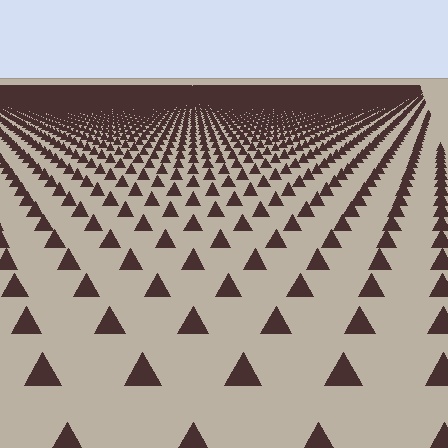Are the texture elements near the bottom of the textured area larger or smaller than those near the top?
Larger. Near the bottom, elements are closer to the viewer and appear at a bigger on-screen size.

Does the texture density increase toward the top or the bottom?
Density increases toward the top.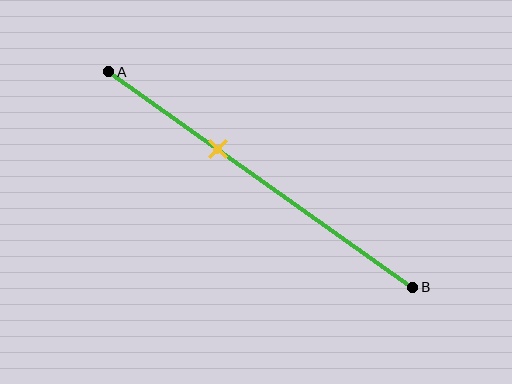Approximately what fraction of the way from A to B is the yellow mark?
The yellow mark is approximately 35% of the way from A to B.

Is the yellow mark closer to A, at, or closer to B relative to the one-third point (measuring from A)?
The yellow mark is approximately at the one-third point of segment AB.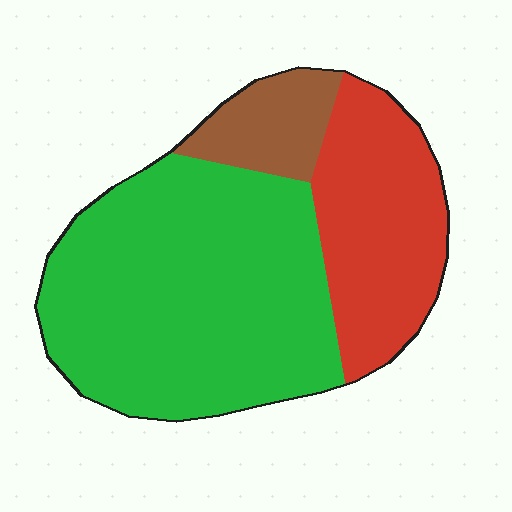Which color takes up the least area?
Brown, at roughly 10%.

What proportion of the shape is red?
Red takes up between a sixth and a third of the shape.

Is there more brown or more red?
Red.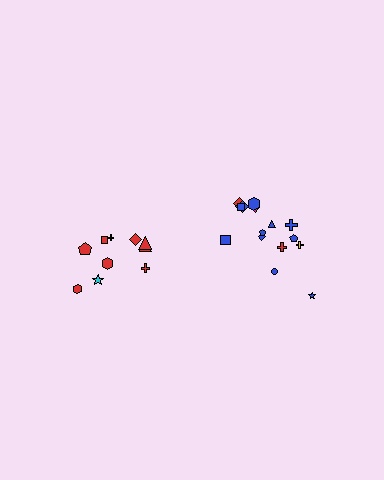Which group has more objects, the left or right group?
The right group.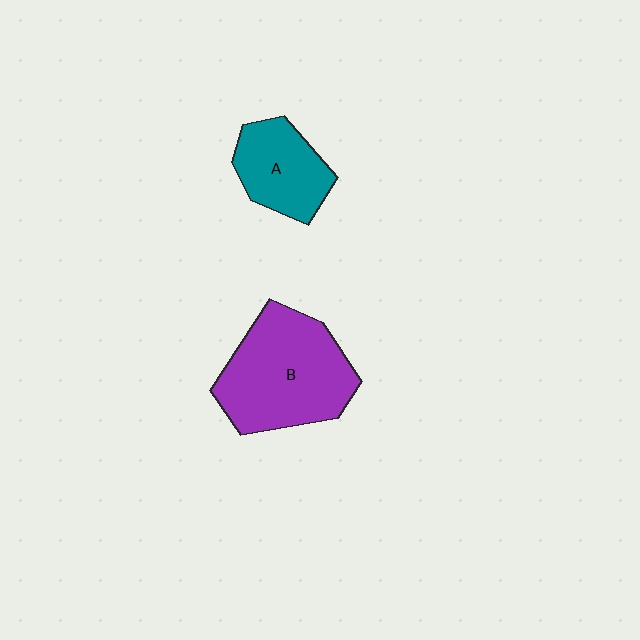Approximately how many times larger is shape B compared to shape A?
Approximately 1.8 times.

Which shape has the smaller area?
Shape A (teal).